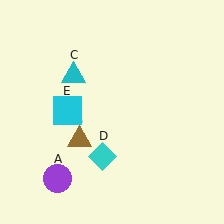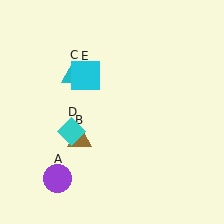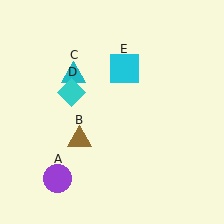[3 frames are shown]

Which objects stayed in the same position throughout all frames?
Purple circle (object A) and brown triangle (object B) and cyan triangle (object C) remained stationary.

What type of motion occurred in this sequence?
The cyan diamond (object D), cyan square (object E) rotated clockwise around the center of the scene.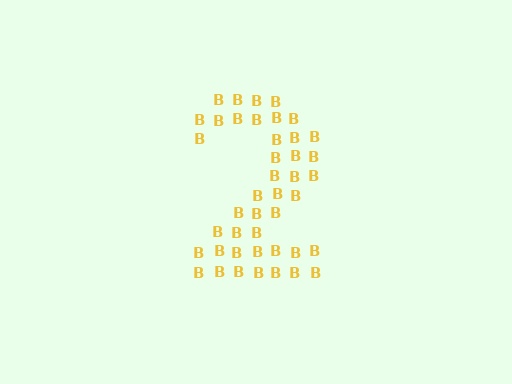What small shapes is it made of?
It is made of small letter B's.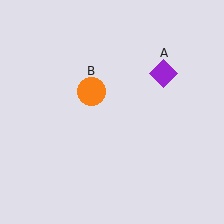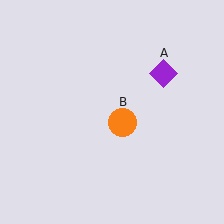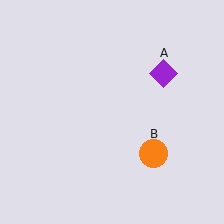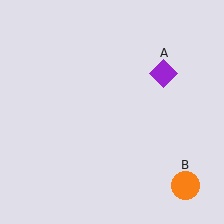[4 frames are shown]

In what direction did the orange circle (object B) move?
The orange circle (object B) moved down and to the right.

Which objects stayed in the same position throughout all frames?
Purple diamond (object A) remained stationary.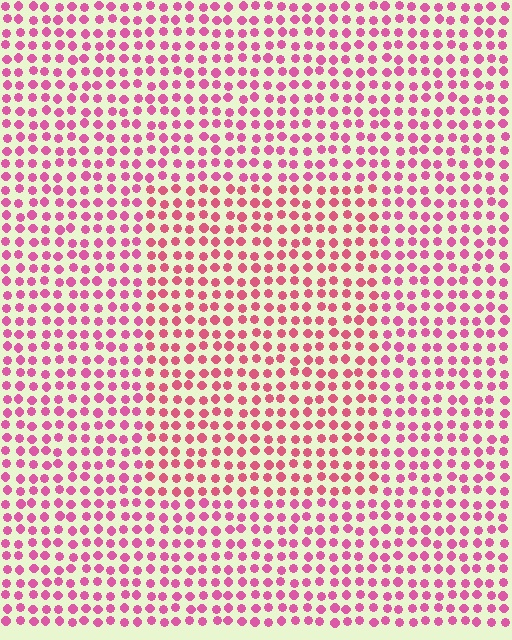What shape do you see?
I see a rectangle.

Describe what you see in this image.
The image is filled with small pink elements in a uniform arrangement. A rectangle-shaped region is visible where the elements are tinted to a slightly different hue, forming a subtle color boundary.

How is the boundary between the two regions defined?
The boundary is defined purely by a slight shift in hue (about 18 degrees). Spacing, size, and orientation are identical on both sides.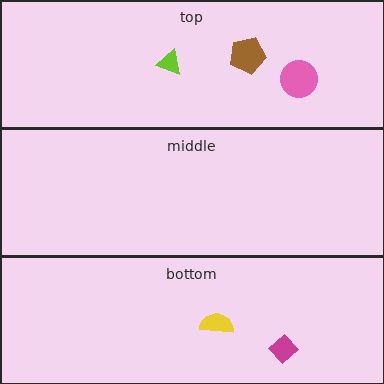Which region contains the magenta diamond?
The bottom region.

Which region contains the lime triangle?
The top region.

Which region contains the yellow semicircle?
The bottom region.